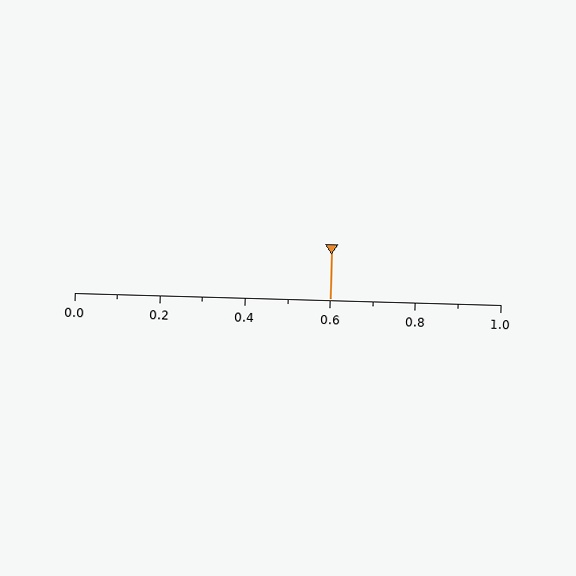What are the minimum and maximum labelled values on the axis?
The axis runs from 0.0 to 1.0.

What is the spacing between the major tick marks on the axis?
The major ticks are spaced 0.2 apart.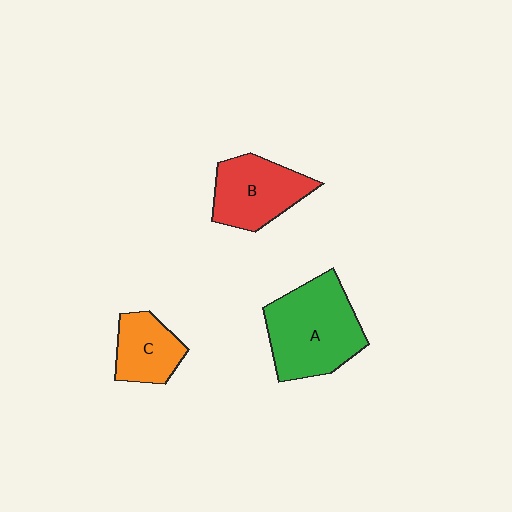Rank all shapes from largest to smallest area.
From largest to smallest: A (green), B (red), C (orange).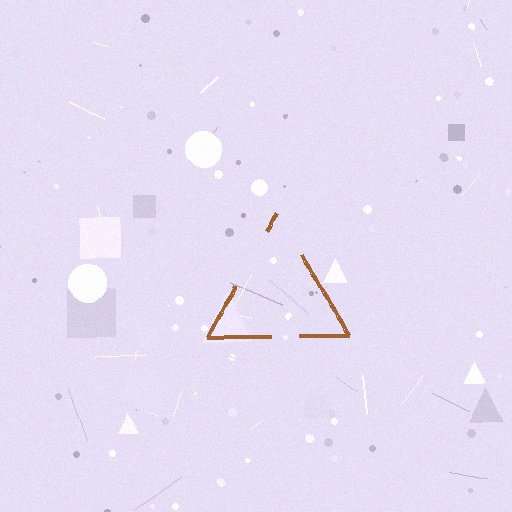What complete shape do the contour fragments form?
The contour fragments form a triangle.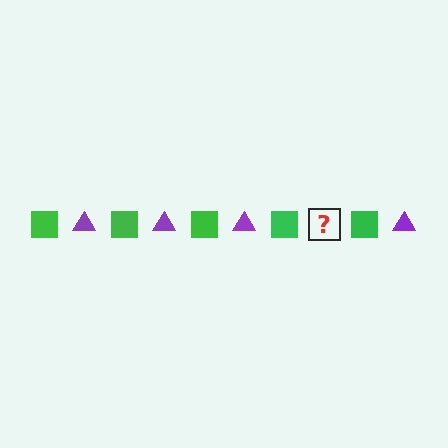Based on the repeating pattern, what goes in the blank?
The blank should be a purple triangle.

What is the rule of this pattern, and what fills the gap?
The rule is that the pattern alternates between green square and purple triangle. The gap should be filled with a purple triangle.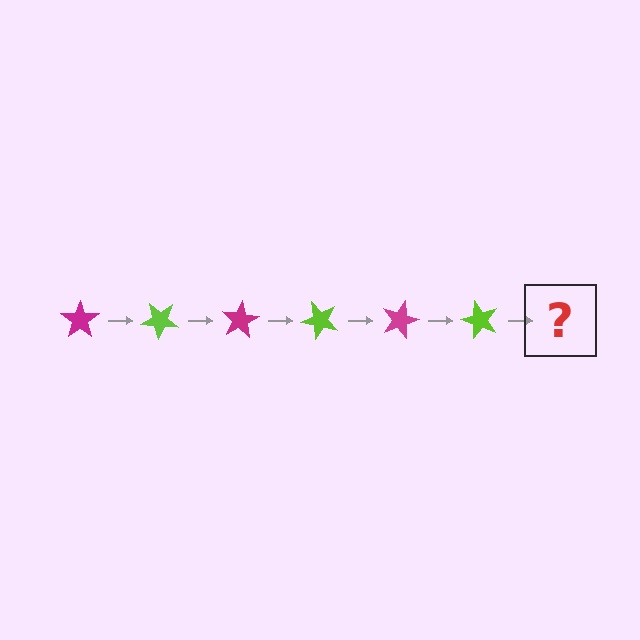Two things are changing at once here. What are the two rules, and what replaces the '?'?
The two rules are that it rotates 40 degrees each step and the color cycles through magenta and lime. The '?' should be a magenta star, rotated 240 degrees from the start.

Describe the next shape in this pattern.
It should be a magenta star, rotated 240 degrees from the start.